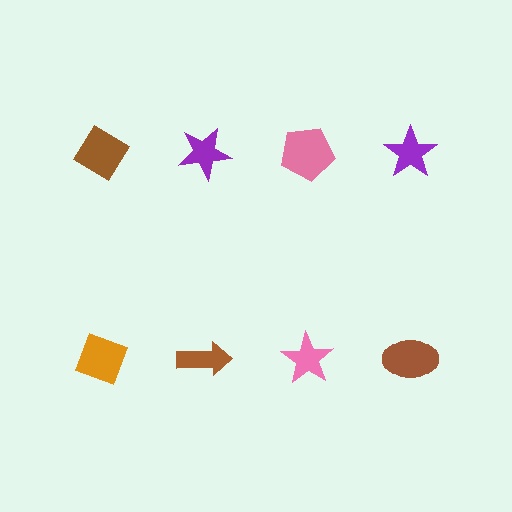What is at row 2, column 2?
A brown arrow.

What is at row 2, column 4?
A brown ellipse.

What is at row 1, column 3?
A pink pentagon.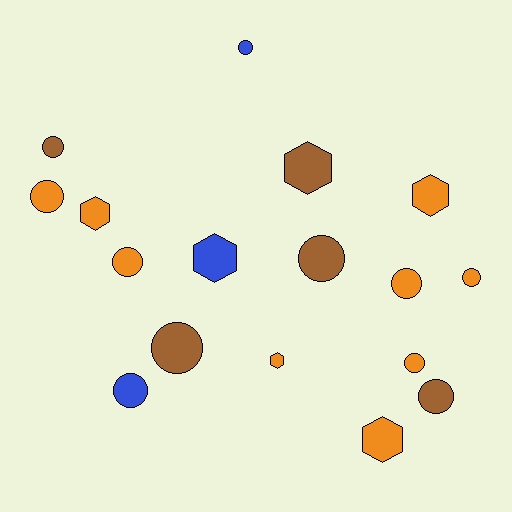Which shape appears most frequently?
Circle, with 11 objects.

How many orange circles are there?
There are 5 orange circles.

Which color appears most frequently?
Orange, with 9 objects.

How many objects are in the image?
There are 17 objects.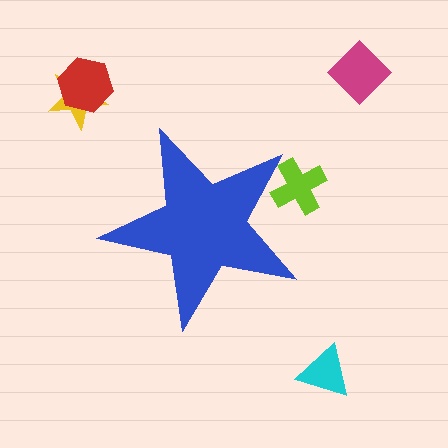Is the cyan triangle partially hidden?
No, the cyan triangle is fully visible.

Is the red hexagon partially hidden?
No, the red hexagon is fully visible.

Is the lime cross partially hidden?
Yes, the lime cross is partially hidden behind the blue star.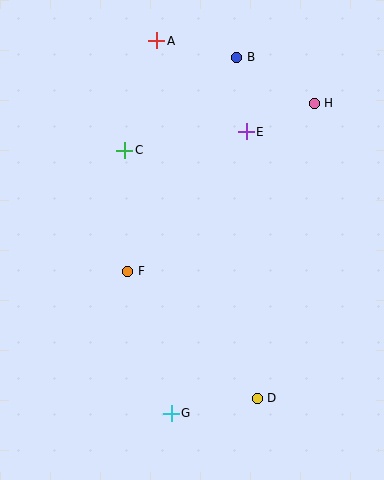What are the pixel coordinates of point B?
Point B is at (237, 57).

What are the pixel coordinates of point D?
Point D is at (257, 398).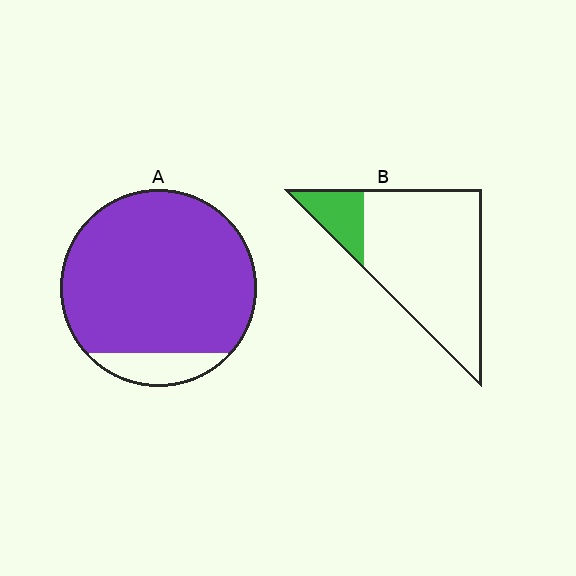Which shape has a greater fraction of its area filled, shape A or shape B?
Shape A.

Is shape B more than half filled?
No.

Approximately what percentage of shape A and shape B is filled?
A is approximately 90% and B is approximately 15%.